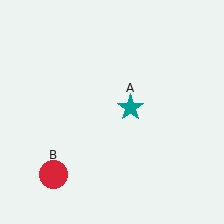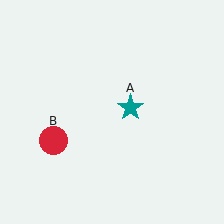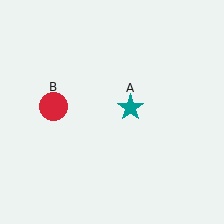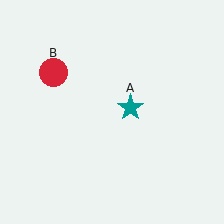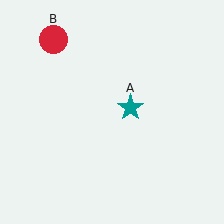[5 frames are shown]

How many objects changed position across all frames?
1 object changed position: red circle (object B).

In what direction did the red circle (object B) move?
The red circle (object B) moved up.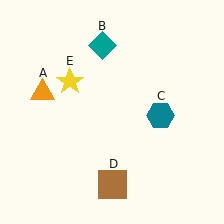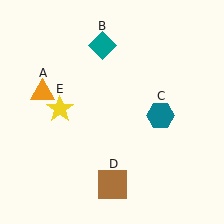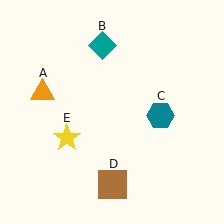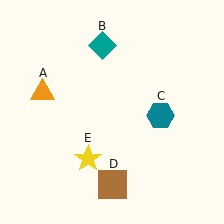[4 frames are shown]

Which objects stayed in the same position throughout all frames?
Orange triangle (object A) and teal diamond (object B) and teal hexagon (object C) and brown square (object D) remained stationary.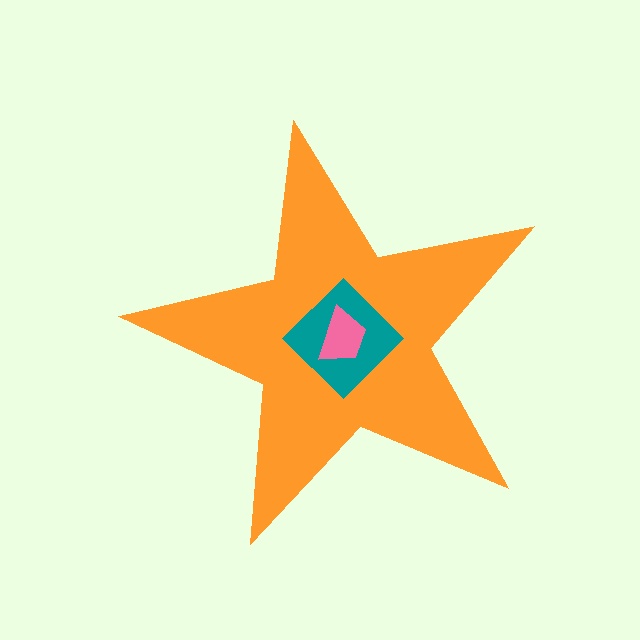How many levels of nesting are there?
3.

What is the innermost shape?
The pink trapezoid.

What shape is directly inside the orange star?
The teal diamond.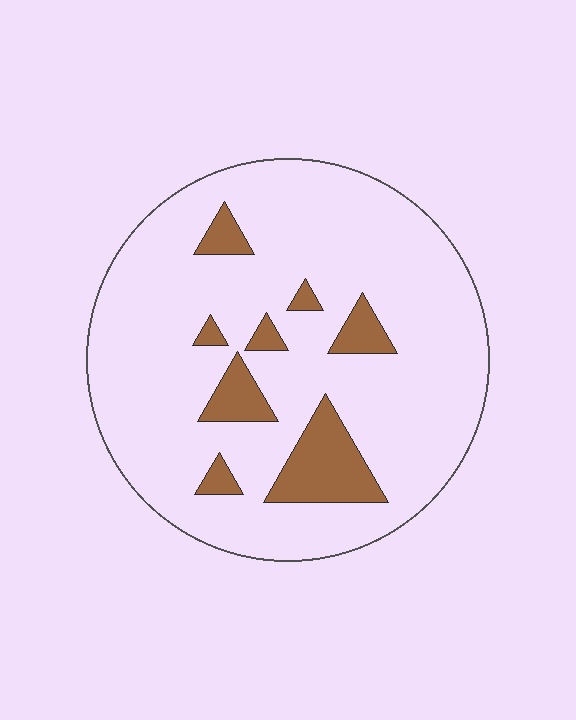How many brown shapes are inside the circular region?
8.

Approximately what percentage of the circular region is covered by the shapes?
Approximately 15%.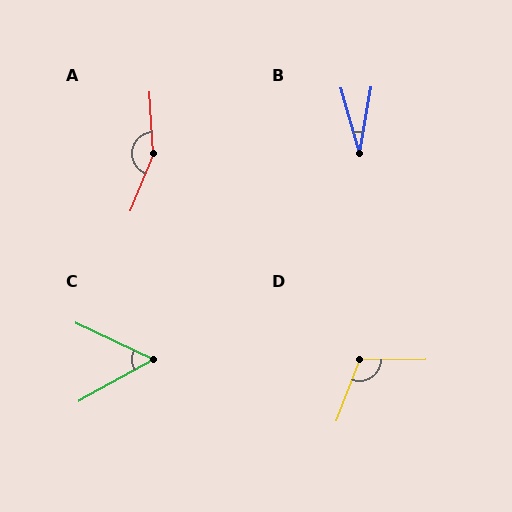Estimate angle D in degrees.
Approximately 112 degrees.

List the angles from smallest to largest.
B (25°), C (54°), D (112°), A (154°).